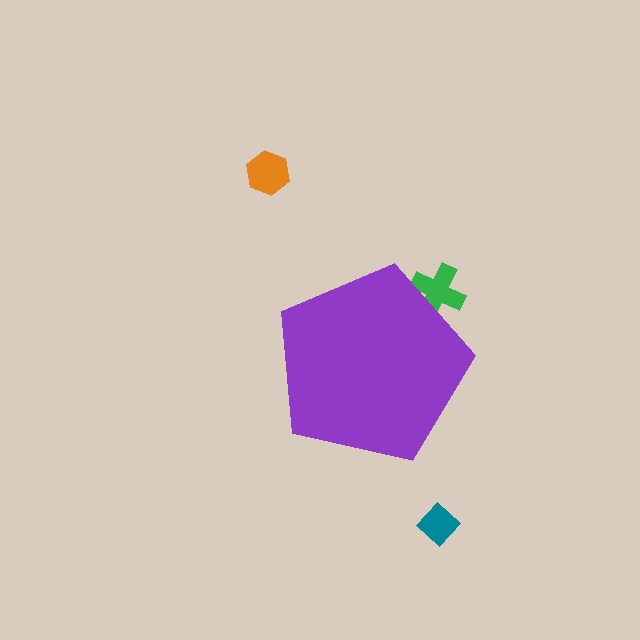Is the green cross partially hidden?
Yes, the green cross is partially hidden behind the purple pentagon.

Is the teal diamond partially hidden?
No, the teal diamond is fully visible.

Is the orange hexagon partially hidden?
No, the orange hexagon is fully visible.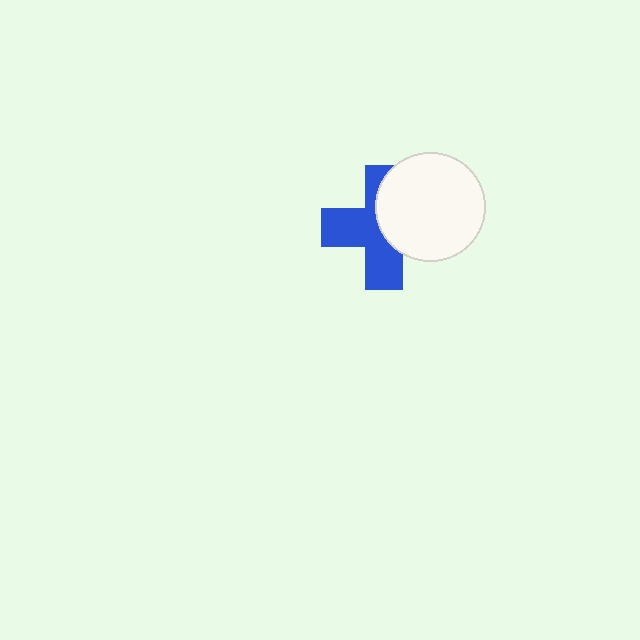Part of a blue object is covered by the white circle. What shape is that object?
It is a cross.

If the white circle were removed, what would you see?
You would see the complete blue cross.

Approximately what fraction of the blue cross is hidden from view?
Roughly 44% of the blue cross is hidden behind the white circle.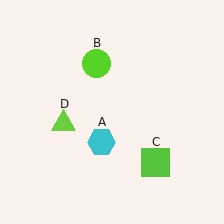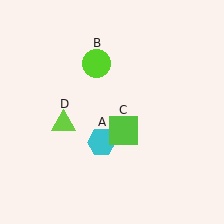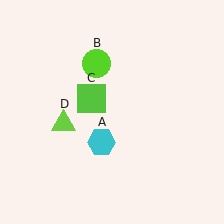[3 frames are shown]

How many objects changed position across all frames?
1 object changed position: lime square (object C).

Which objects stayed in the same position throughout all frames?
Cyan hexagon (object A) and lime circle (object B) and lime triangle (object D) remained stationary.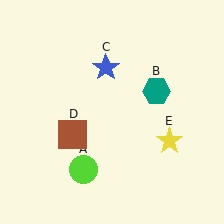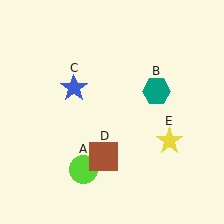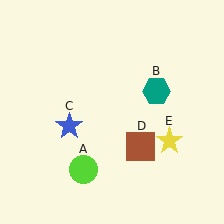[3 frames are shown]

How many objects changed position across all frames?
2 objects changed position: blue star (object C), brown square (object D).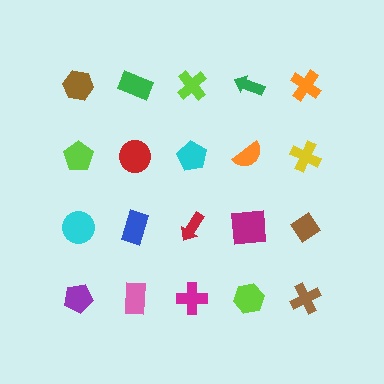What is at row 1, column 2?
A green rectangle.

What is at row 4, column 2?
A pink rectangle.